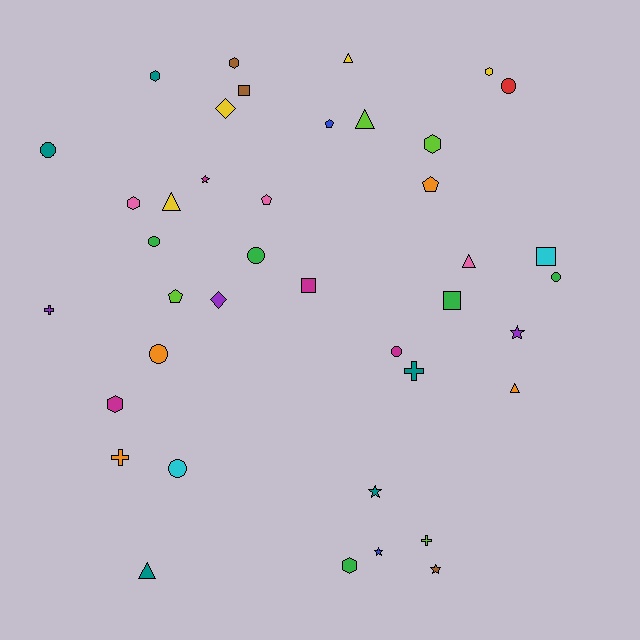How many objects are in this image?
There are 40 objects.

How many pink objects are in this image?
There are 3 pink objects.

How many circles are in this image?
There are 8 circles.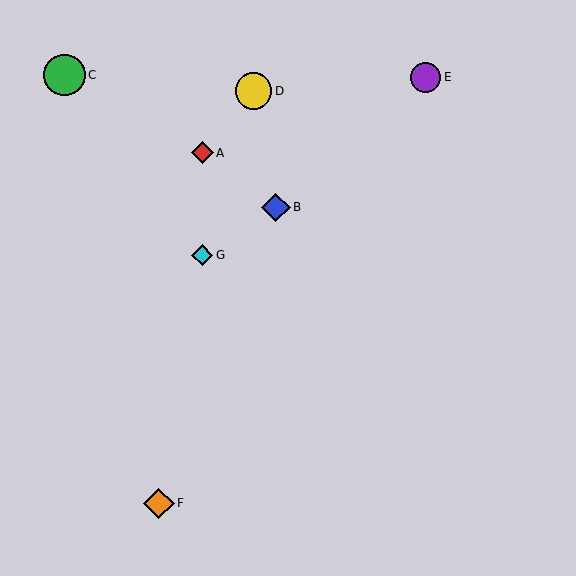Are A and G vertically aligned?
Yes, both are at x≈202.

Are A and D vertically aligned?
No, A is at x≈202 and D is at x≈253.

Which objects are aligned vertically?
Objects A, G are aligned vertically.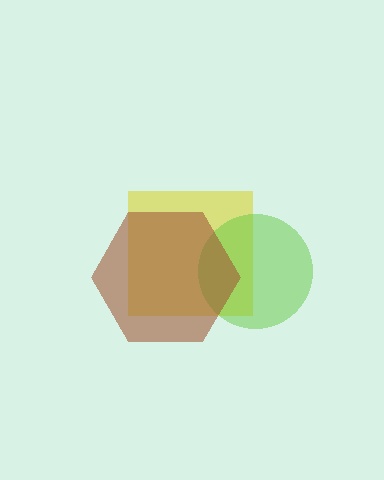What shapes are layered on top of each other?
The layered shapes are: a yellow square, a lime circle, a brown hexagon.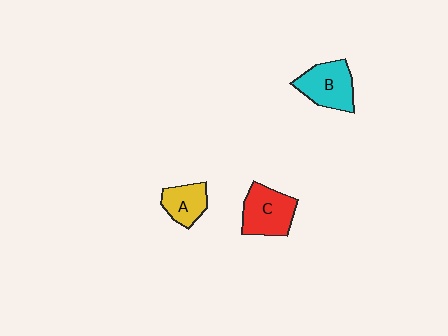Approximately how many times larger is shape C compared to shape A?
Approximately 1.5 times.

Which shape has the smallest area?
Shape A (yellow).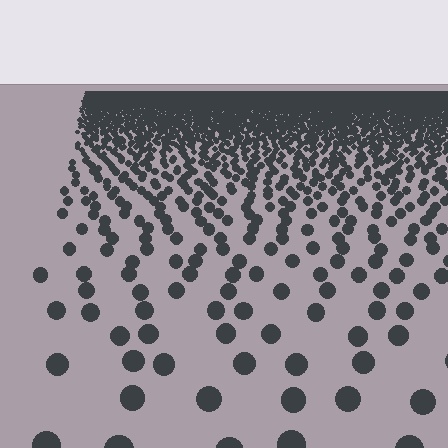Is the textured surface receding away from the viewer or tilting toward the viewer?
The surface is receding away from the viewer. Texture elements get smaller and denser toward the top.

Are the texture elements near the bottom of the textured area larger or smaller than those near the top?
Larger. Near the bottom, elements are closer to the viewer and appear at a bigger on-screen size.